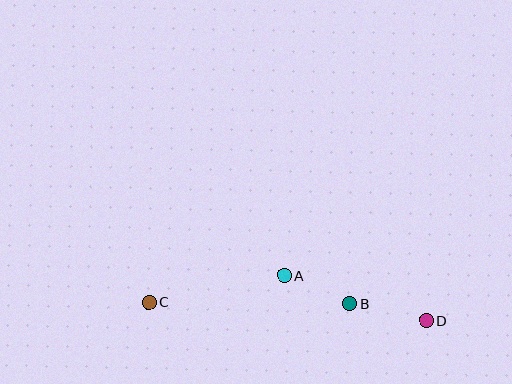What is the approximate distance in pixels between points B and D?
The distance between B and D is approximately 79 pixels.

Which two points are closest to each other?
Points A and B are closest to each other.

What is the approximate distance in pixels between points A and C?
The distance between A and C is approximately 138 pixels.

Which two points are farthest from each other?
Points C and D are farthest from each other.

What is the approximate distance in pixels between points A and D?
The distance between A and D is approximately 149 pixels.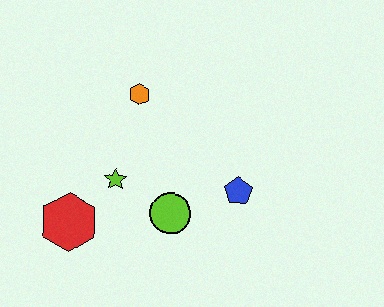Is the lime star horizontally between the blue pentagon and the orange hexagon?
No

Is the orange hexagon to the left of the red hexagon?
No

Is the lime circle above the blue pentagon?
No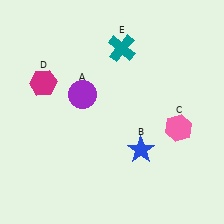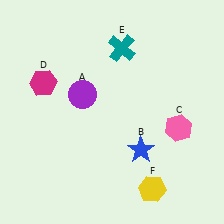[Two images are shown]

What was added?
A yellow hexagon (F) was added in Image 2.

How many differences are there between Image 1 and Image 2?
There is 1 difference between the two images.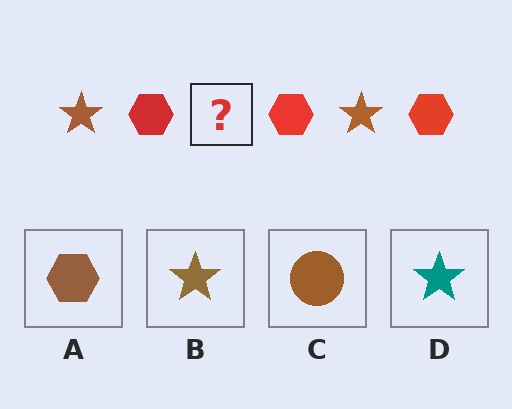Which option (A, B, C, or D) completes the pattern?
B.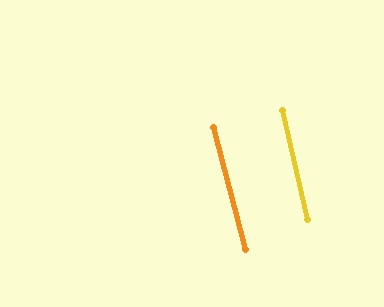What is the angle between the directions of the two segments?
Approximately 2 degrees.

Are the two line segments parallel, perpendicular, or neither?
Parallel — their directions differ by only 2.0°.